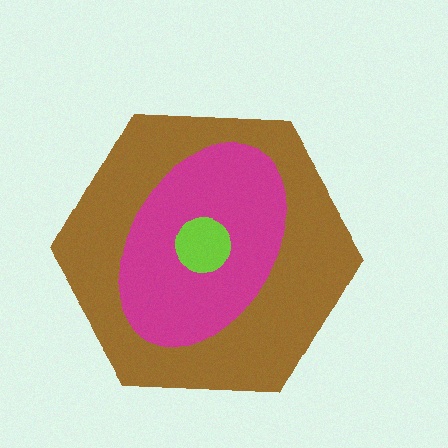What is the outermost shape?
The brown hexagon.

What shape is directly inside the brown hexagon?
The magenta ellipse.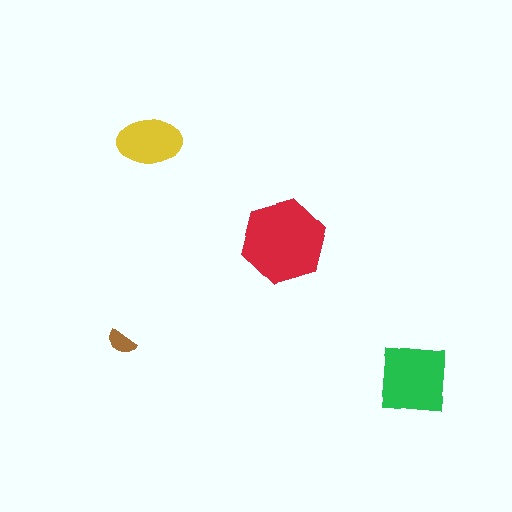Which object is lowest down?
The green square is bottommost.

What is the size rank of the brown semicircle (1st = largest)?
4th.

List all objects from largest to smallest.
The red hexagon, the green square, the yellow ellipse, the brown semicircle.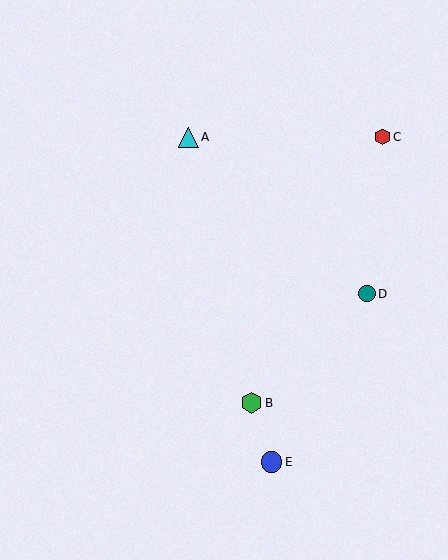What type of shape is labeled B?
Shape B is a green hexagon.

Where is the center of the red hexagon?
The center of the red hexagon is at (382, 137).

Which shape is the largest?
The green hexagon (labeled B) is the largest.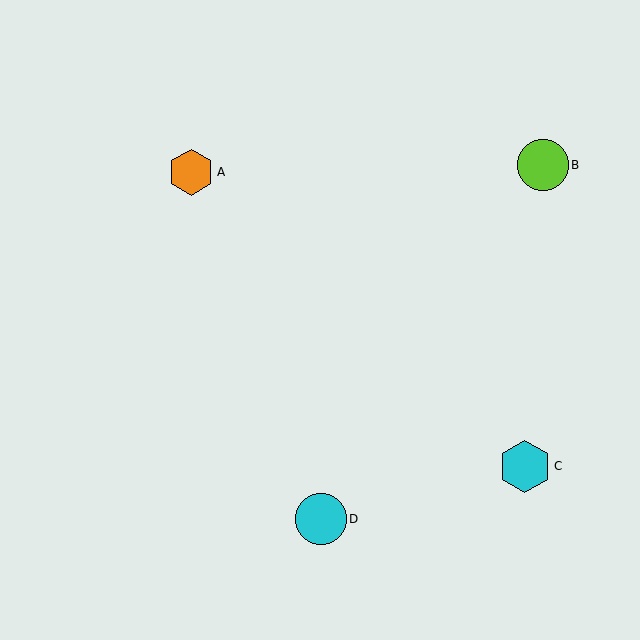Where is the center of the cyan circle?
The center of the cyan circle is at (321, 519).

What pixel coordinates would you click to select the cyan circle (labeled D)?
Click at (321, 519) to select the cyan circle D.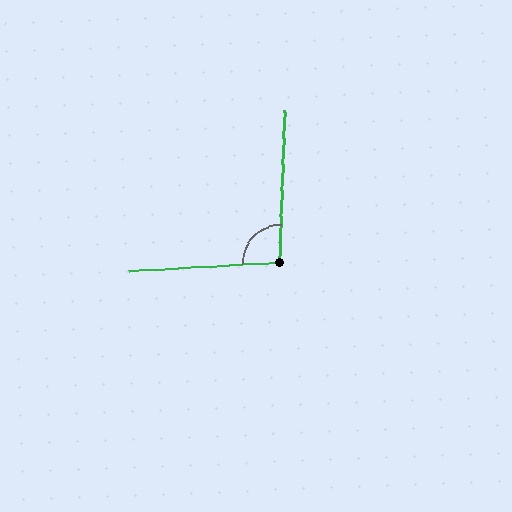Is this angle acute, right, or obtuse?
It is approximately a right angle.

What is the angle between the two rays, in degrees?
Approximately 95 degrees.